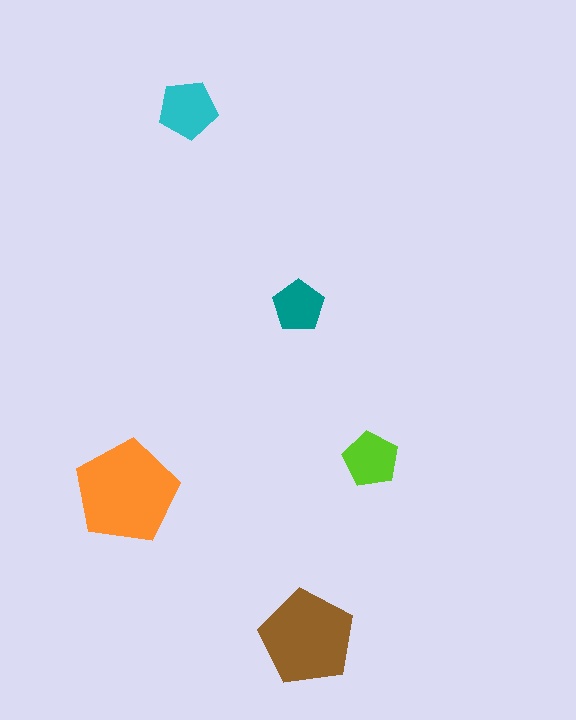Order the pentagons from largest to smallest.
the orange one, the brown one, the cyan one, the lime one, the teal one.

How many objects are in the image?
There are 5 objects in the image.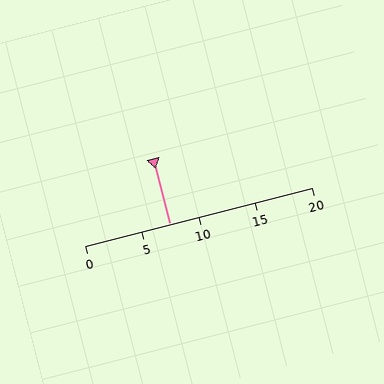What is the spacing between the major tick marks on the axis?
The major ticks are spaced 5 apart.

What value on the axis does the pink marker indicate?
The marker indicates approximately 7.5.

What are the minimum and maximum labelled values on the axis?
The axis runs from 0 to 20.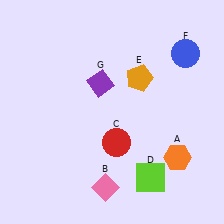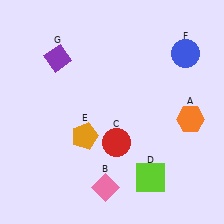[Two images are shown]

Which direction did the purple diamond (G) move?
The purple diamond (G) moved left.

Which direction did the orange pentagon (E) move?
The orange pentagon (E) moved down.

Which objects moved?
The objects that moved are: the orange hexagon (A), the orange pentagon (E), the purple diamond (G).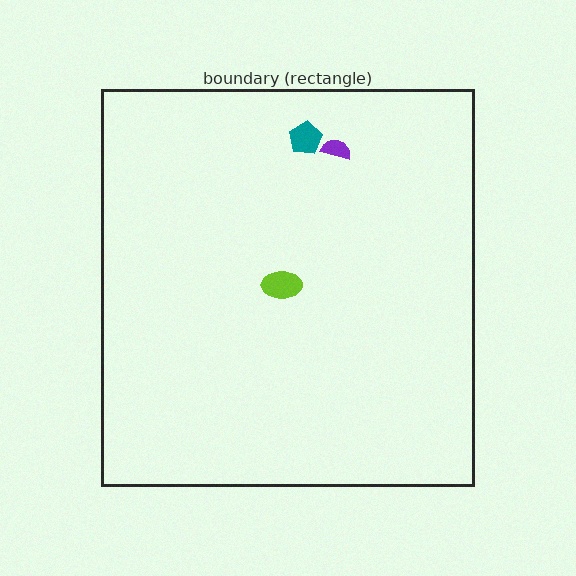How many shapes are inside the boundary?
3 inside, 0 outside.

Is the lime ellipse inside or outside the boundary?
Inside.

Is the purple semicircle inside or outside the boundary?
Inside.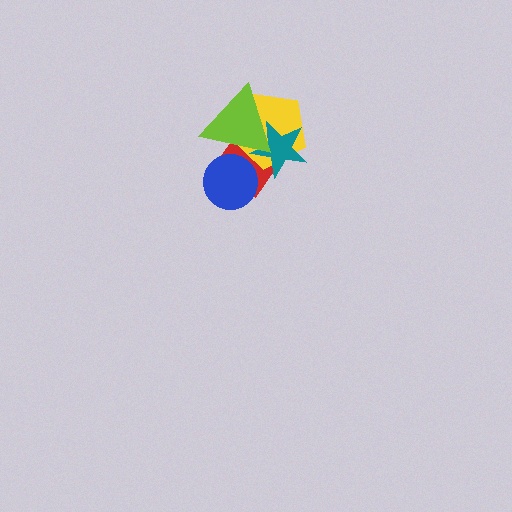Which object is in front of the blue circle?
The lime triangle is in front of the blue circle.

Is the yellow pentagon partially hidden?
Yes, it is partially covered by another shape.